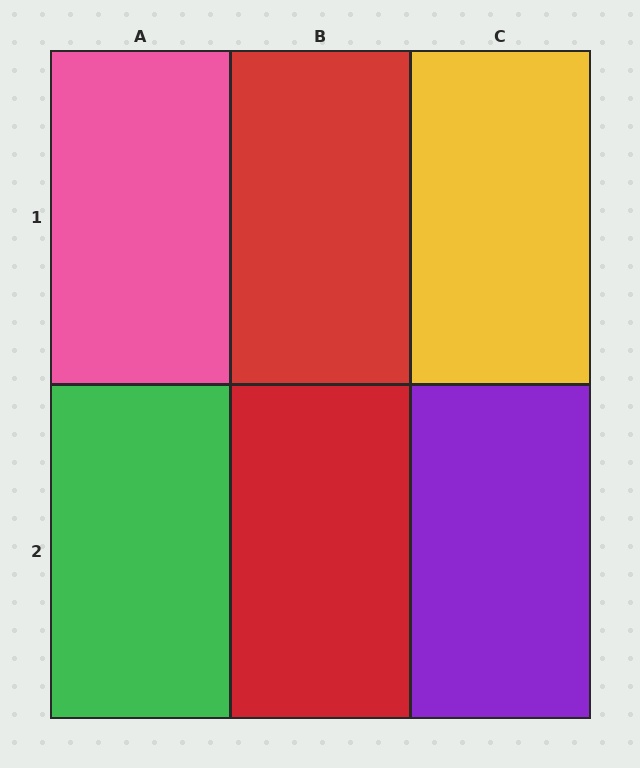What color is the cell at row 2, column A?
Green.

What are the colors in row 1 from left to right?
Pink, red, yellow.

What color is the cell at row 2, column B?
Red.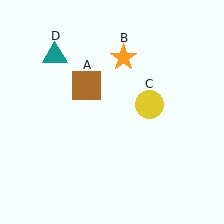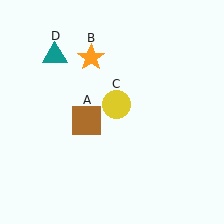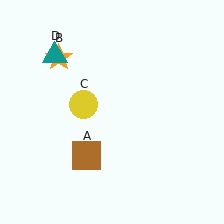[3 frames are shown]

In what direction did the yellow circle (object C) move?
The yellow circle (object C) moved left.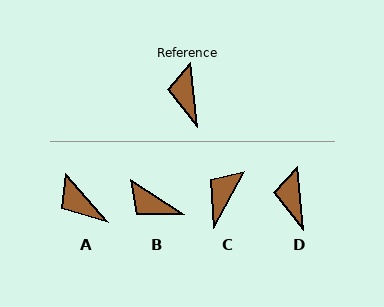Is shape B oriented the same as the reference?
No, it is off by about 51 degrees.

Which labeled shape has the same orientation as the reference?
D.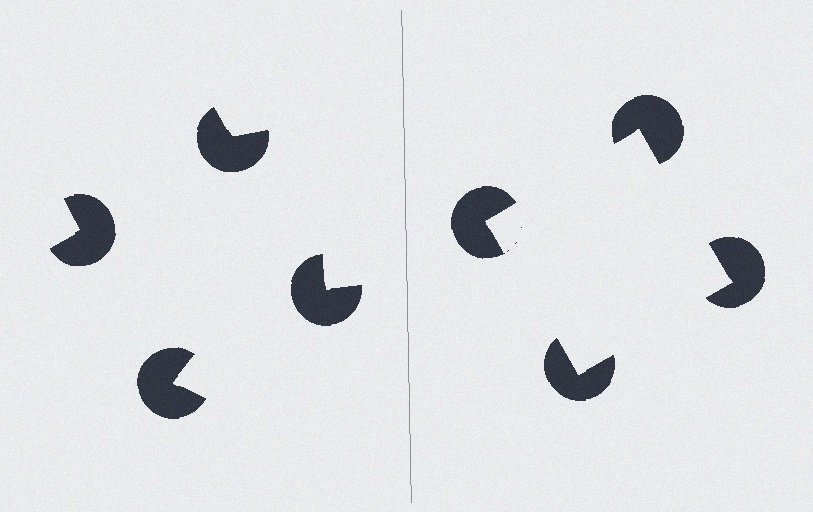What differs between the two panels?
The pac-man discs are positioned identically on both sides; only the wedge orientations differ. On the right they align to a square; on the left they are misaligned.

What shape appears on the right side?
An illusory square.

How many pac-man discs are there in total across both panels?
8 — 4 on each side.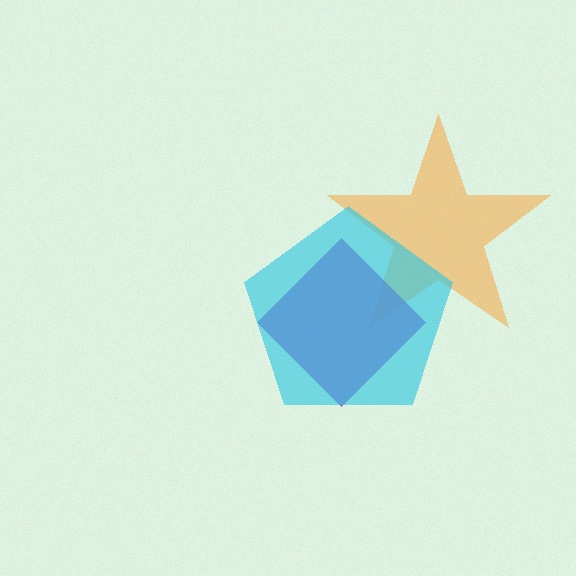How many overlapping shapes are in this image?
There are 3 overlapping shapes in the image.